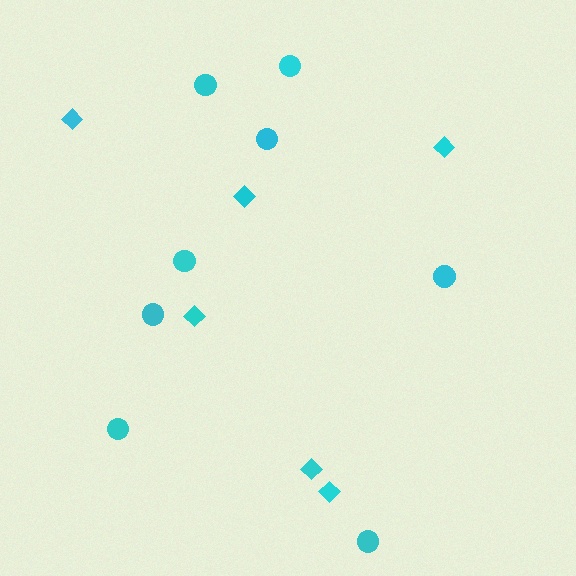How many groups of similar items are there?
There are 2 groups: one group of circles (8) and one group of diamonds (6).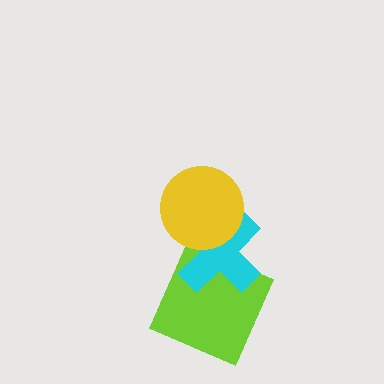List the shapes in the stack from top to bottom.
From top to bottom: the yellow circle, the cyan cross, the lime square.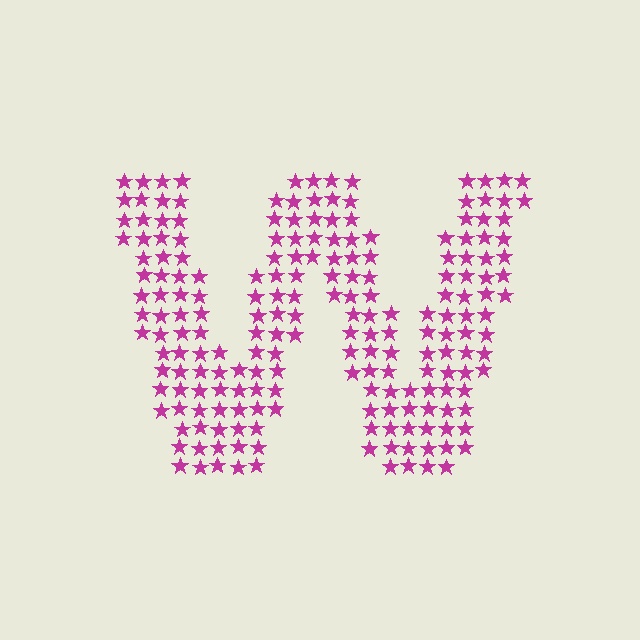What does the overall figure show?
The overall figure shows the letter W.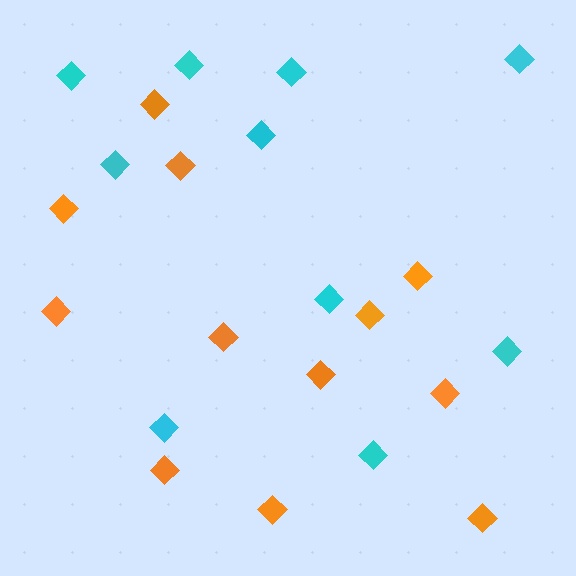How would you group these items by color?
There are 2 groups: one group of orange diamonds (12) and one group of cyan diamonds (10).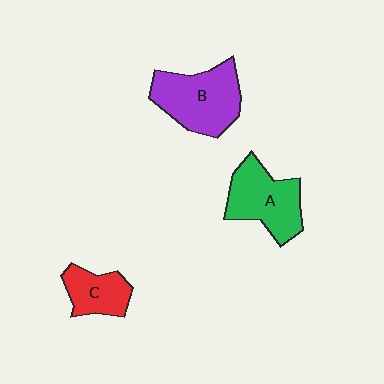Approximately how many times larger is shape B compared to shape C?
Approximately 1.8 times.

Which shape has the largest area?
Shape B (purple).